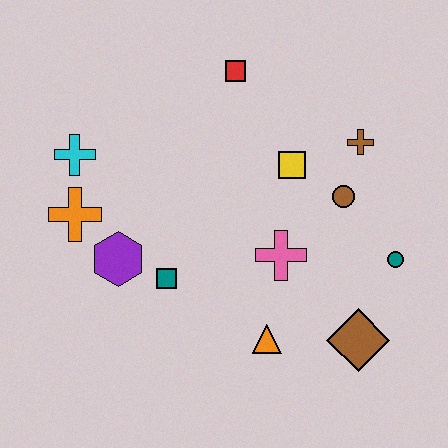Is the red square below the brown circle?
No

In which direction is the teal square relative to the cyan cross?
The teal square is below the cyan cross.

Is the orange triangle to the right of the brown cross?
No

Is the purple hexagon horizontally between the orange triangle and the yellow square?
No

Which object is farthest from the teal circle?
The cyan cross is farthest from the teal circle.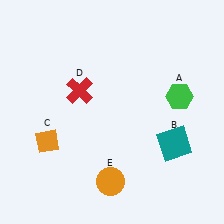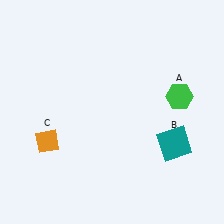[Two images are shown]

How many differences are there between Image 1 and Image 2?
There are 2 differences between the two images.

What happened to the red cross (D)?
The red cross (D) was removed in Image 2. It was in the top-left area of Image 1.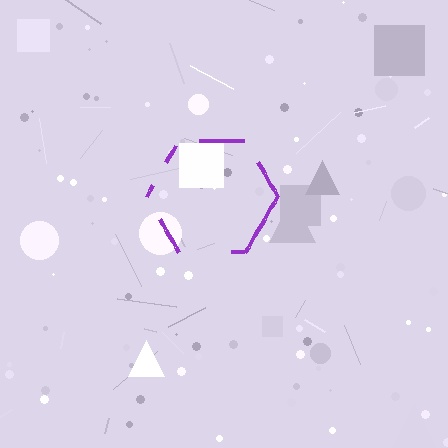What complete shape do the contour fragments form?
The contour fragments form a hexagon.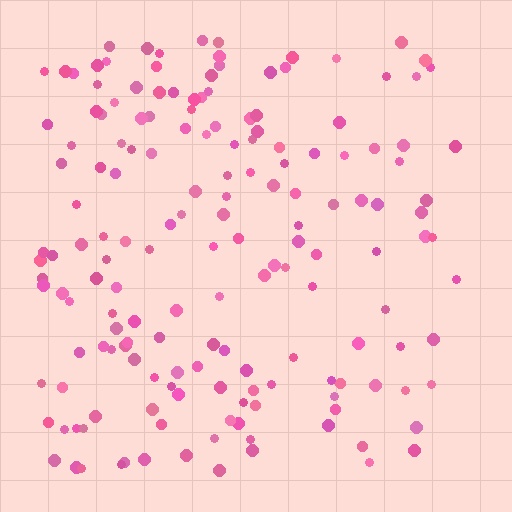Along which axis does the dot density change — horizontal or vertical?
Horizontal.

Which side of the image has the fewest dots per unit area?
The right.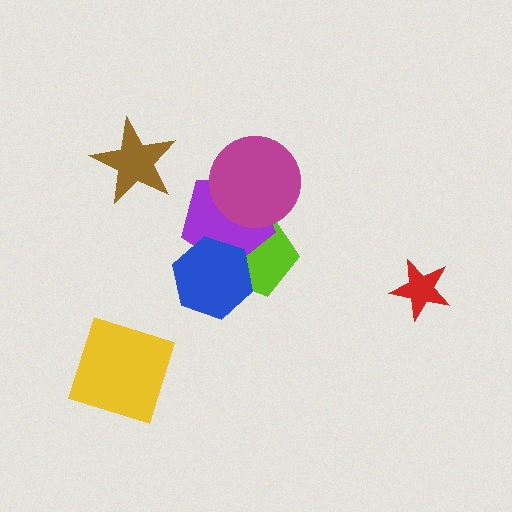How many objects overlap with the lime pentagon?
3 objects overlap with the lime pentagon.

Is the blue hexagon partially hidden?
No, no other shape covers it.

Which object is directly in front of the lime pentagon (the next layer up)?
The purple pentagon is directly in front of the lime pentagon.